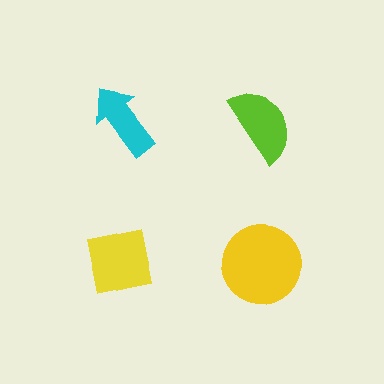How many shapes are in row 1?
2 shapes.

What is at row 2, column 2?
A yellow circle.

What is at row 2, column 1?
A yellow square.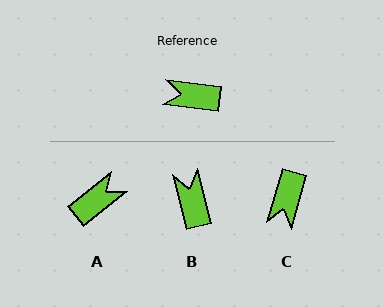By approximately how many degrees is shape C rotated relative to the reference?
Approximately 81 degrees counter-clockwise.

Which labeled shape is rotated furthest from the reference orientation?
A, about 135 degrees away.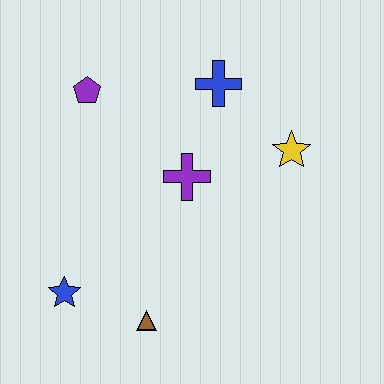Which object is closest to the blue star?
The brown triangle is closest to the blue star.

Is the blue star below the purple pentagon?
Yes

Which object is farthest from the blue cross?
The blue star is farthest from the blue cross.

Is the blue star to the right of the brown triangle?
No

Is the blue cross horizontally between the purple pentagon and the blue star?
No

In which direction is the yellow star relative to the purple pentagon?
The yellow star is to the right of the purple pentagon.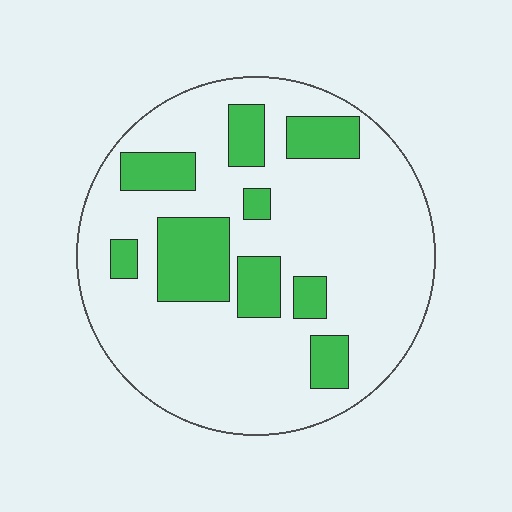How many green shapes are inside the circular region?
9.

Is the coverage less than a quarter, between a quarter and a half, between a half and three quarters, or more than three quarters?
Less than a quarter.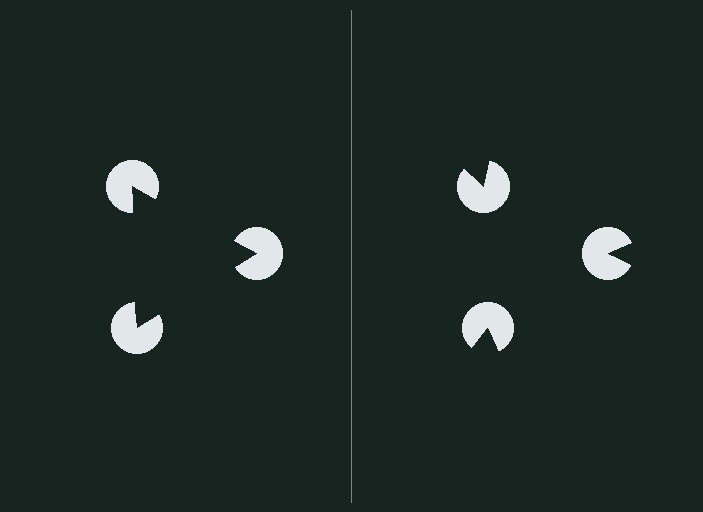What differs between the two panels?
The pac-man discs are positioned identically on both sides; only the wedge orientations differ. On the left they align to a triangle; on the right they are misaligned.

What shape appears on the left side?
An illusory triangle.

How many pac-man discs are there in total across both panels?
6 — 3 on each side.